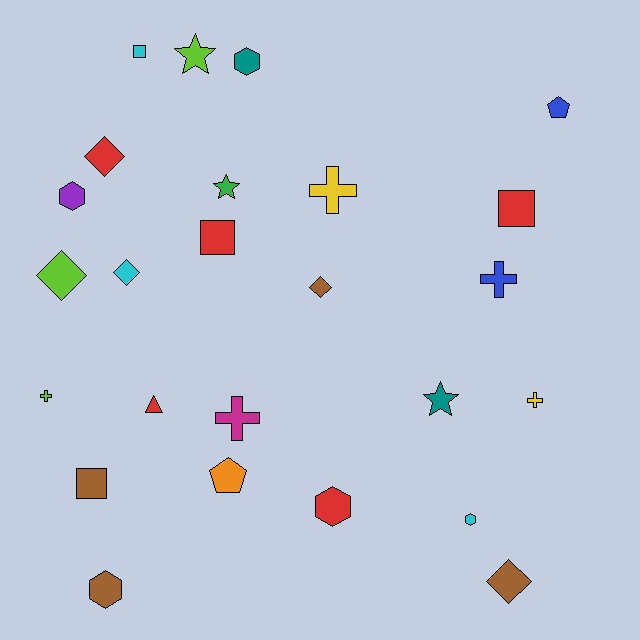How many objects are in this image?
There are 25 objects.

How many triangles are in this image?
There is 1 triangle.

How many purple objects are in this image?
There is 1 purple object.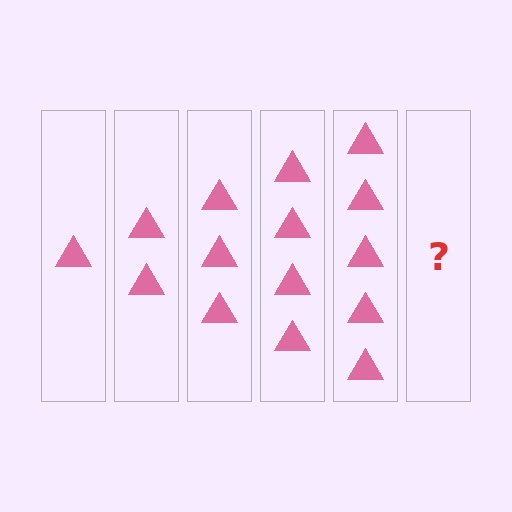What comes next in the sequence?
The next element should be 6 triangles.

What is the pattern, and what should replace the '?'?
The pattern is that each step adds one more triangle. The '?' should be 6 triangles.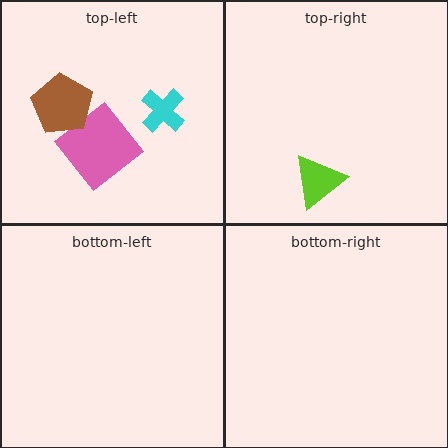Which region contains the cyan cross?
The top-left region.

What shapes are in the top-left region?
The cyan cross, the pink diamond, the brown pentagon.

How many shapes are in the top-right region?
1.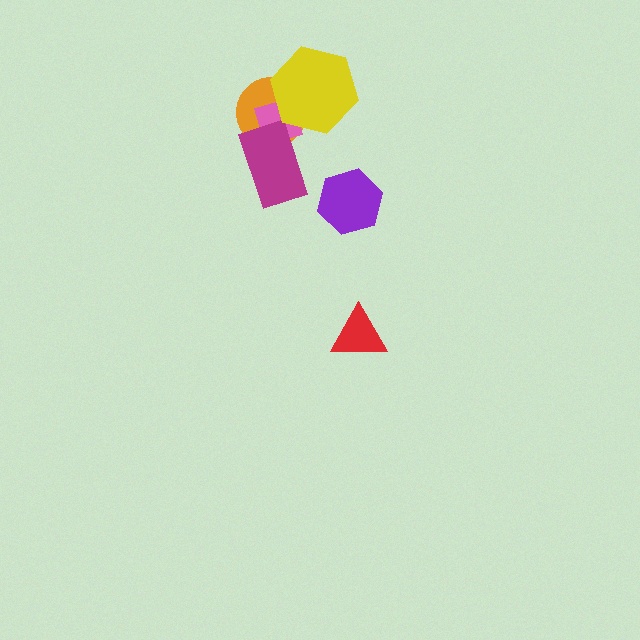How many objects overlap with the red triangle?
0 objects overlap with the red triangle.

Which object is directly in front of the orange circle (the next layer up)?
The pink diamond is directly in front of the orange circle.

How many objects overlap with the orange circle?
3 objects overlap with the orange circle.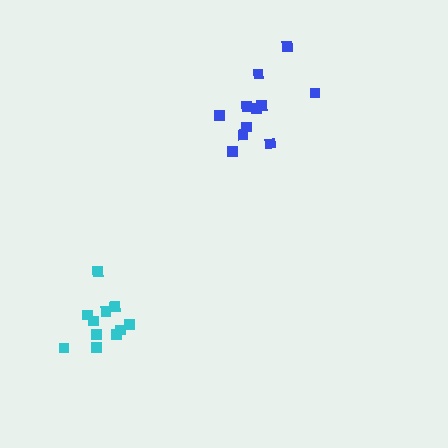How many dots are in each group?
Group 1: 11 dots, Group 2: 11 dots (22 total).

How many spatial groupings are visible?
There are 2 spatial groupings.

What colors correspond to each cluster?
The clusters are colored: cyan, blue.